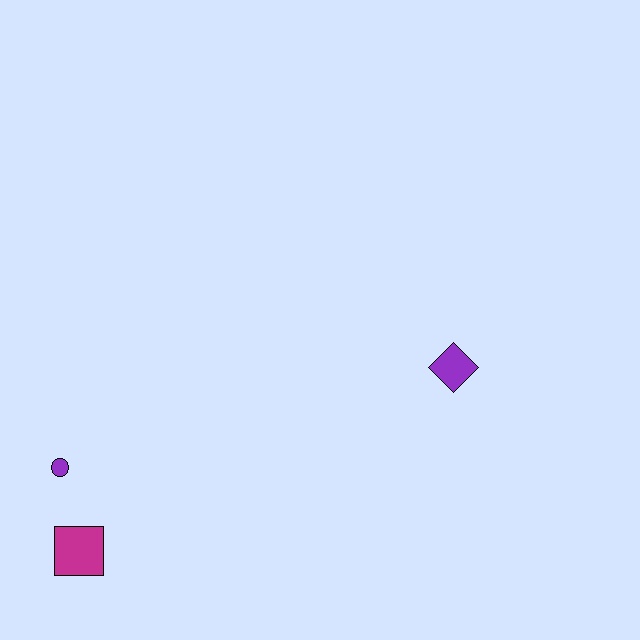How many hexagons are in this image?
There are no hexagons.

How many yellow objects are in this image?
There are no yellow objects.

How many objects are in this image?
There are 3 objects.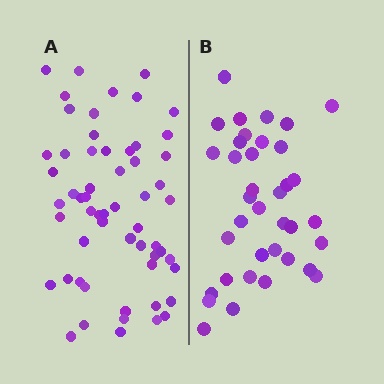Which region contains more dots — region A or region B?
Region A (the left region) has more dots.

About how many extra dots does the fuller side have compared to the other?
Region A has approximately 20 more dots than region B.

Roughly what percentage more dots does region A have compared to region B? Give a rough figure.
About 55% more.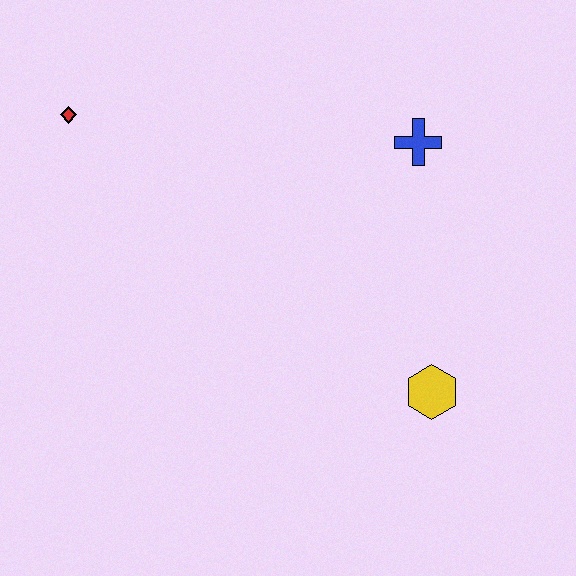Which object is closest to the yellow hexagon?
The blue cross is closest to the yellow hexagon.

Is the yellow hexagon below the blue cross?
Yes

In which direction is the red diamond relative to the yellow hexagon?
The red diamond is to the left of the yellow hexagon.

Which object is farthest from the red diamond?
The yellow hexagon is farthest from the red diamond.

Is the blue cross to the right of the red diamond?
Yes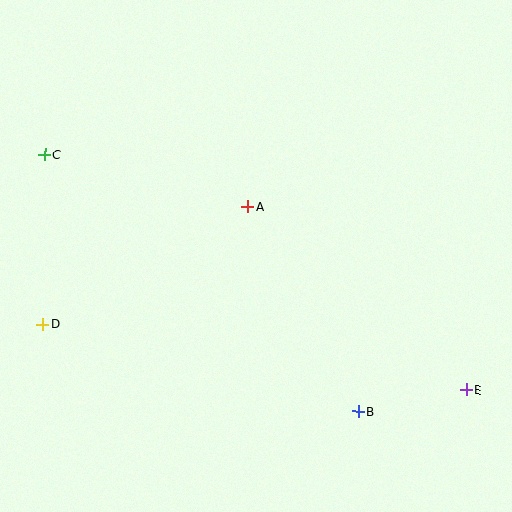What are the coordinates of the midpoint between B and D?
The midpoint between B and D is at (201, 368).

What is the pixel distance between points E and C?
The distance between E and C is 483 pixels.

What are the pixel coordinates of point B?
Point B is at (359, 411).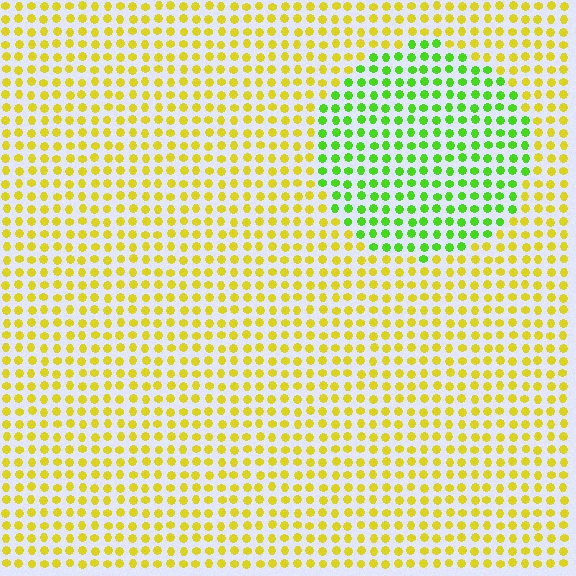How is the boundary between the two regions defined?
The boundary is defined purely by a slight shift in hue (about 49 degrees). Spacing, size, and orientation are identical on both sides.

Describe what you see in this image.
The image is filled with small yellow elements in a uniform arrangement. A circle-shaped region is visible where the elements are tinted to a slightly different hue, forming a subtle color boundary.